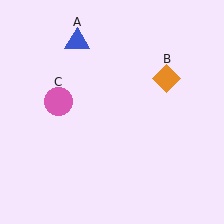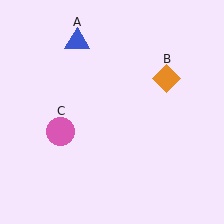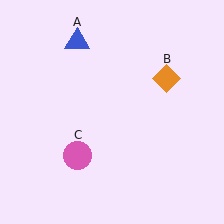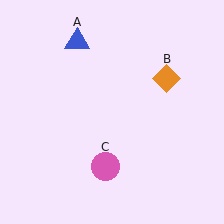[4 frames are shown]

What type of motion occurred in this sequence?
The pink circle (object C) rotated counterclockwise around the center of the scene.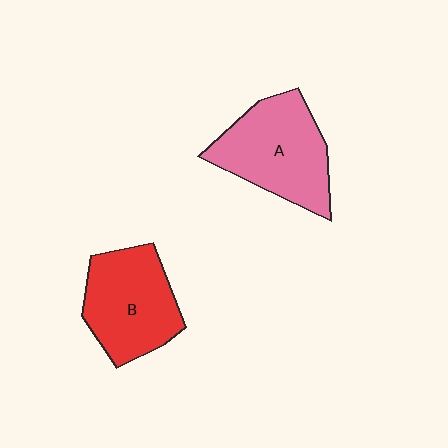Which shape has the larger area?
Shape A (pink).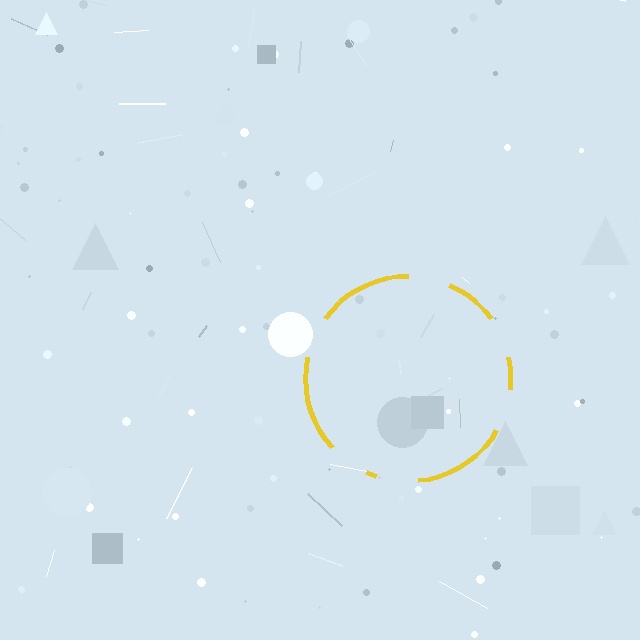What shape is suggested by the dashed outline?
The dashed outline suggests a circle.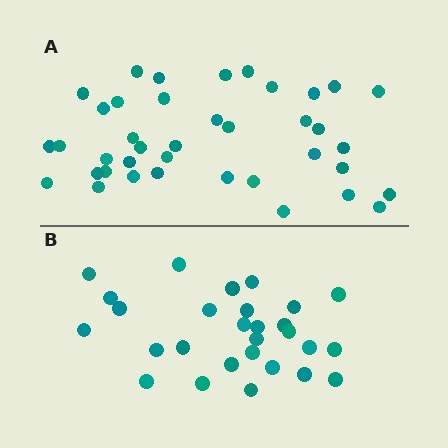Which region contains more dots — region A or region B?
Region A (the top region) has more dots.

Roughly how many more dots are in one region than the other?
Region A has roughly 12 or so more dots than region B.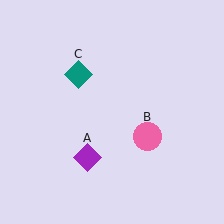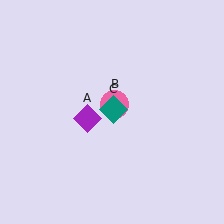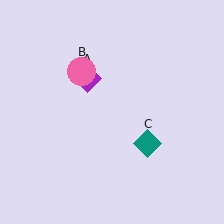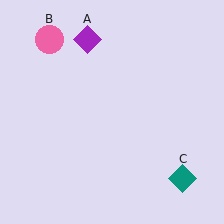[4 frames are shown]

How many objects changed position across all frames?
3 objects changed position: purple diamond (object A), pink circle (object B), teal diamond (object C).